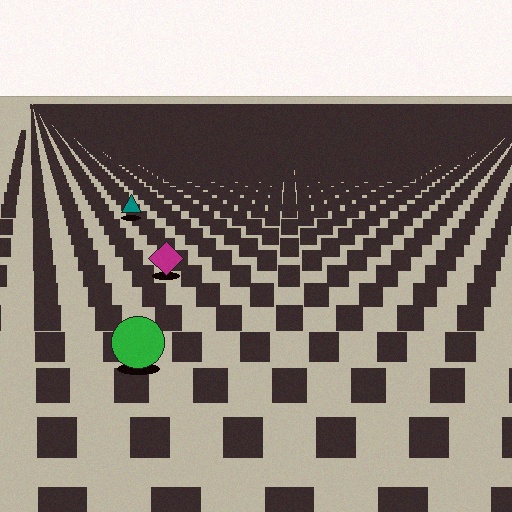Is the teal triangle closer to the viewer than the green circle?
No. The green circle is closer — you can tell from the texture gradient: the ground texture is coarser near it.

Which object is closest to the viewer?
The green circle is closest. The texture marks near it are larger and more spread out.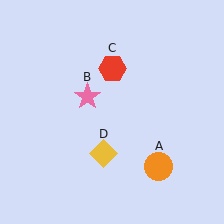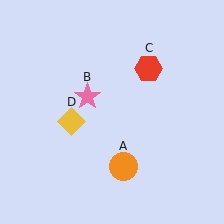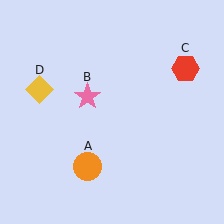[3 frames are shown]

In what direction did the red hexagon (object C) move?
The red hexagon (object C) moved right.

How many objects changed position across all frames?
3 objects changed position: orange circle (object A), red hexagon (object C), yellow diamond (object D).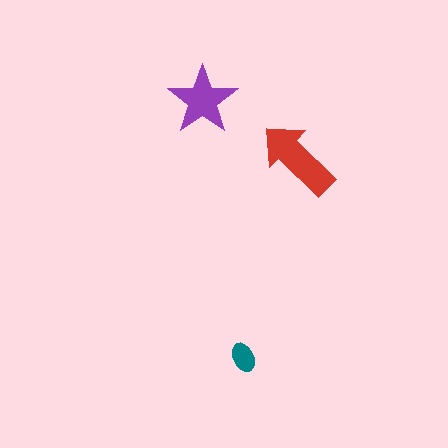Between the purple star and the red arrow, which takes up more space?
The red arrow.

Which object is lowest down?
The teal ellipse is bottommost.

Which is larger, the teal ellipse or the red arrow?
The red arrow.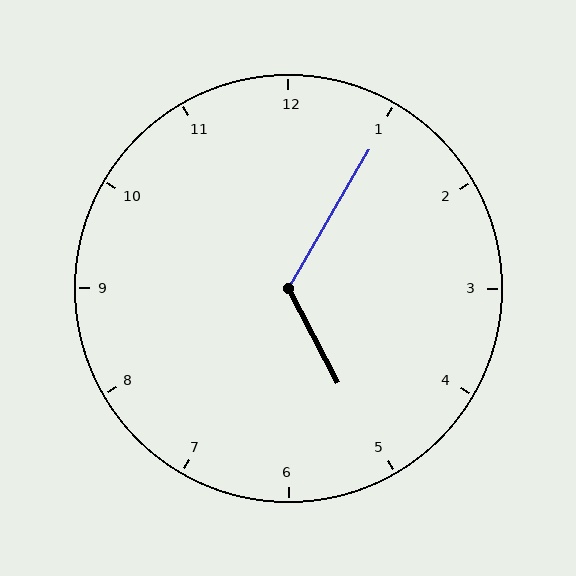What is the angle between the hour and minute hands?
Approximately 122 degrees.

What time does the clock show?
5:05.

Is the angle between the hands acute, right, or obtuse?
It is obtuse.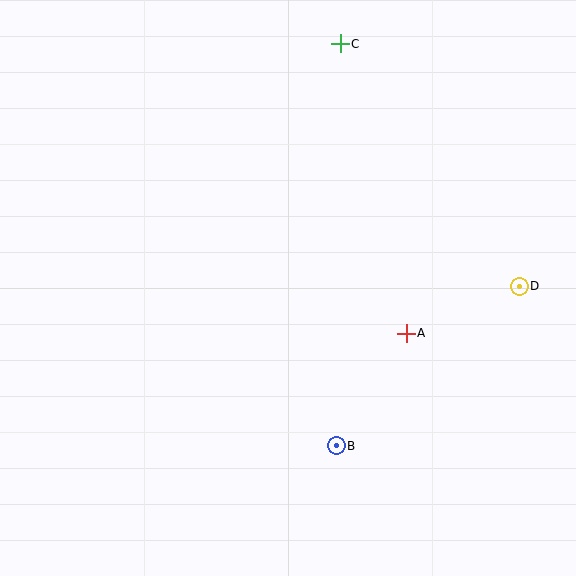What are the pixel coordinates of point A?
Point A is at (406, 333).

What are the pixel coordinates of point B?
Point B is at (336, 446).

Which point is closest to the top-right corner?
Point C is closest to the top-right corner.